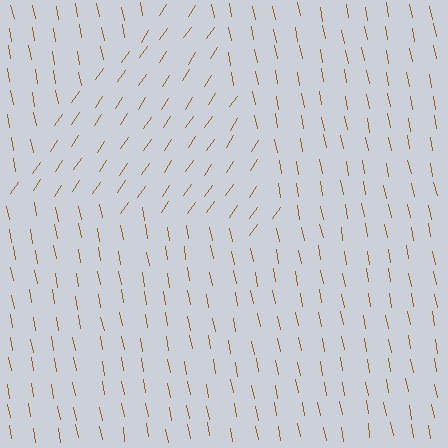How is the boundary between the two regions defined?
The boundary is defined purely by a change in line orientation (approximately 45 degrees difference). All lines are the same color and thickness.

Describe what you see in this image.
The image is filled with small brown line segments. A triangle region in the image has lines oriented differently from the surrounding lines, creating a visible texture boundary.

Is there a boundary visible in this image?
Yes, there is a texture boundary formed by a change in line orientation.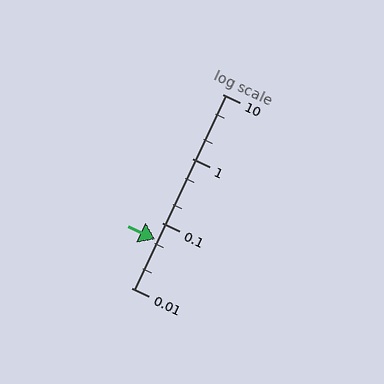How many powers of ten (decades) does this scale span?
The scale spans 3 decades, from 0.01 to 10.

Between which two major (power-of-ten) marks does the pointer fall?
The pointer is between 0.01 and 0.1.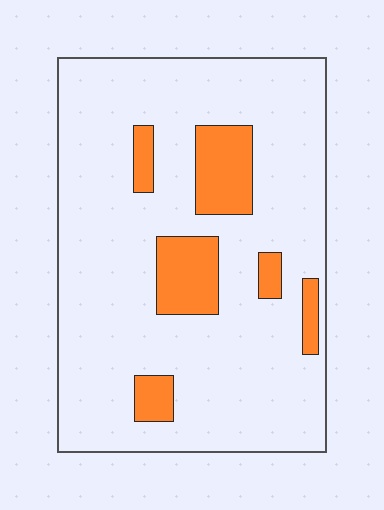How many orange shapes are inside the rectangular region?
6.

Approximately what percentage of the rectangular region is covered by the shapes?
Approximately 15%.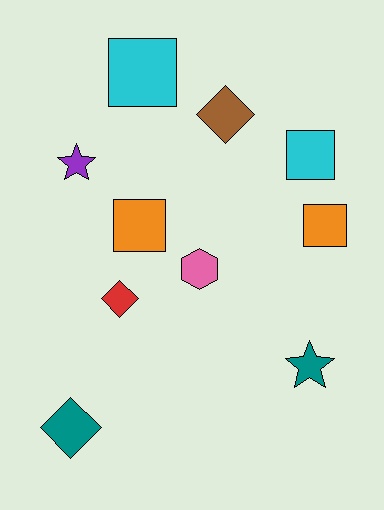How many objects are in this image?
There are 10 objects.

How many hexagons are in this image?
There is 1 hexagon.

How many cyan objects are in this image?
There are 2 cyan objects.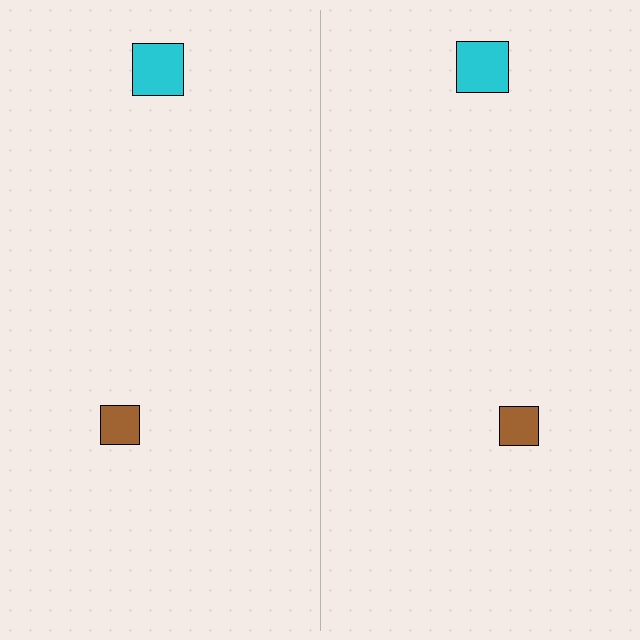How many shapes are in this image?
There are 4 shapes in this image.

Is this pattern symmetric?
Yes, this pattern has bilateral (reflection) symmetry.